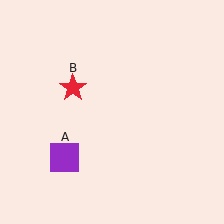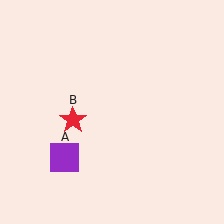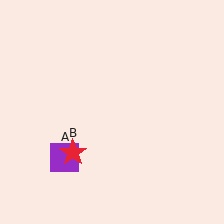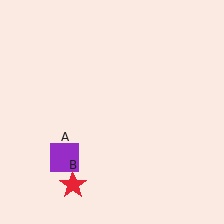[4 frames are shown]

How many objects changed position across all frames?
1 object changed position: red star (object B).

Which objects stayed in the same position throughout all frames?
Purple square (object A) remained stationary.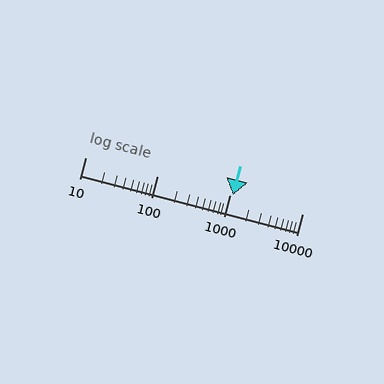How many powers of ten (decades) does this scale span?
The scale spans 3 decades, from 10 to 10000.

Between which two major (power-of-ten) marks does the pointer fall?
The pointer is between 1000 and 10000.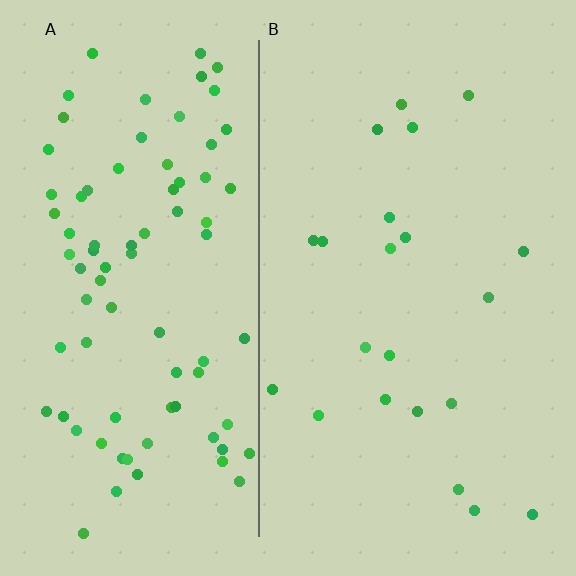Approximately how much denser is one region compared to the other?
Approximately 3.9× — region A over region B.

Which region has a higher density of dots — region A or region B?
A (the left).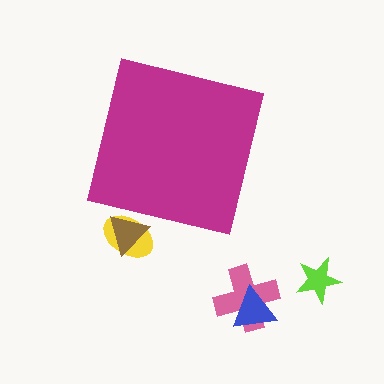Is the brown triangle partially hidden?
Yes, the brown triangle is partially hidden behind the magenta square.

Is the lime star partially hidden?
No, the lime star is fully visible.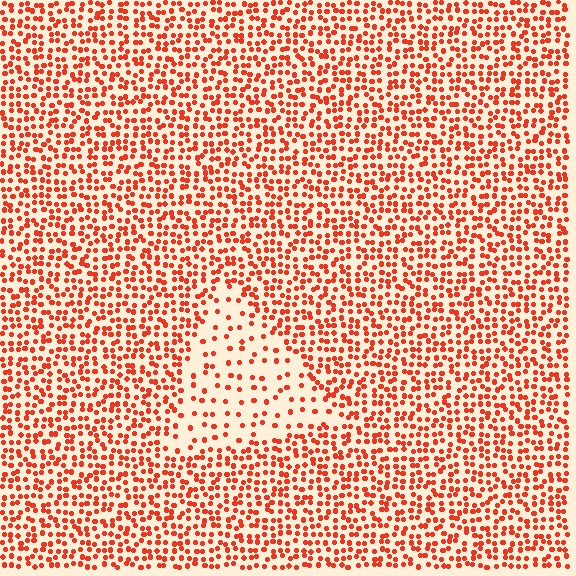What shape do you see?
I see a triangle.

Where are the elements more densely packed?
The elements are more densely packed outside the triangle boundary.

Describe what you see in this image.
The image contains small red elements arranged at two different densities. A triangle-shaped region is visible where the elements are less densely packed than the surrounding area.